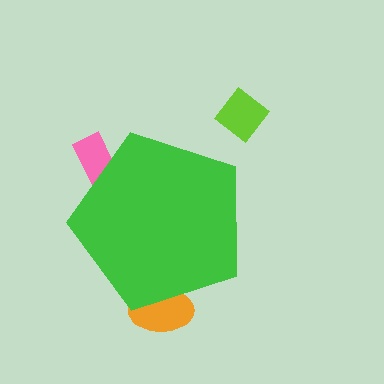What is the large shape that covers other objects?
A green pentagon.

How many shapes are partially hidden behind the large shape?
2 shapes are partially hidden.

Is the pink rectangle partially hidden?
Yes, the pink rectangle is partially hidden behind the green pentagon.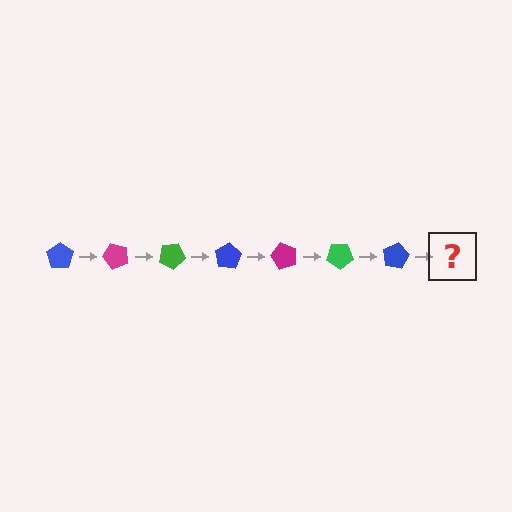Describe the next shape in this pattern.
It should be a magenta pentagon, rotated 350 degrees from the start.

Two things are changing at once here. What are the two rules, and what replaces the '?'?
The two rules are that it rotates 50 degrees each step and the color cycles through blue, magenta, and green. The '?' should be a magenta pentagon, rotated 350 degrees from the start.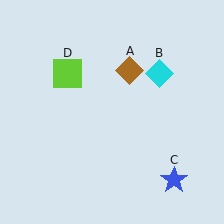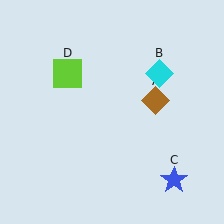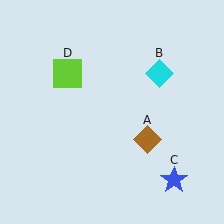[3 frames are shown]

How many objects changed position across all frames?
1 object changed position: brown diamond (object A).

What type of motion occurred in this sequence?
The brown diamond (object A) rotated clockwise around the center of the scene.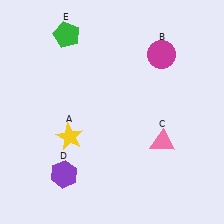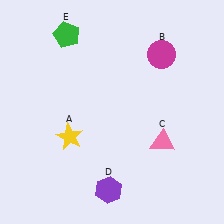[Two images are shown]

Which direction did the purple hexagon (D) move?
The purple hexagon (D) moved right.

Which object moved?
The purple hexagon (D) moved right.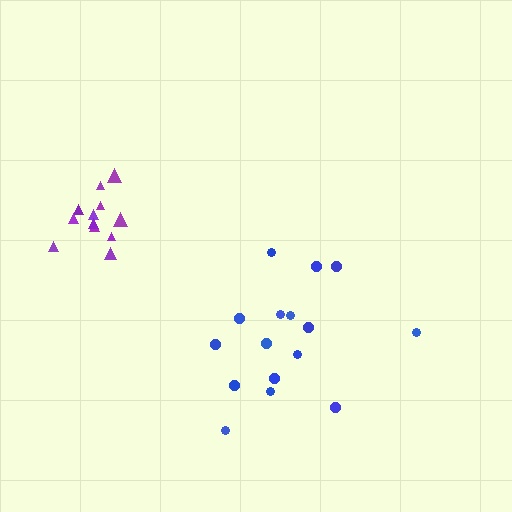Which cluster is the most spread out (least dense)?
Blue.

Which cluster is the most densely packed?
Purple.